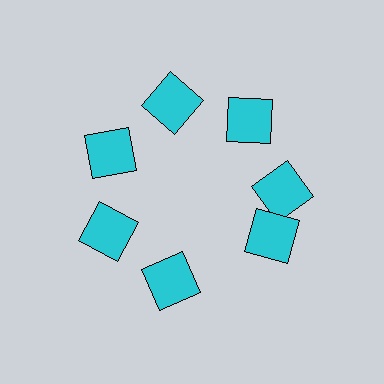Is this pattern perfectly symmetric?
No. The 7 cyan squares are arranged in a ring, but one element near the 5 o'clock position is rotated out of alignment along the ring, breaking the 7-fold rotational symmetry.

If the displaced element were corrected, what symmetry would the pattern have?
It would have 7-fold rotational symmetry — the pattern would map onto itself every 51 degrees.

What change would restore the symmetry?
The symmetry would be restored by rotating it back into even spacing with its neighbors so that all 7 squares sit at equal angles and equal distance from the center.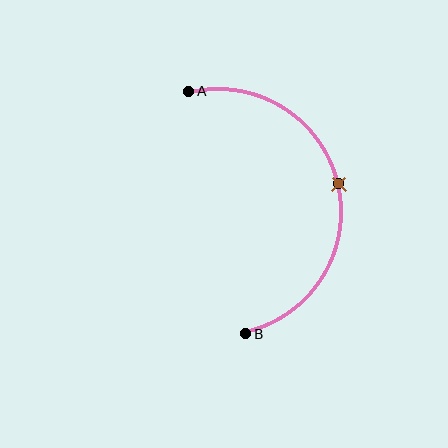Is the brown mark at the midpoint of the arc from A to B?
Yes. The brown mark lies on the arc at equal arc-length from both A and B — it is the arc midpoint.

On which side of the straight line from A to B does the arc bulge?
The arc bulges to the right of the straight line connecting A and B.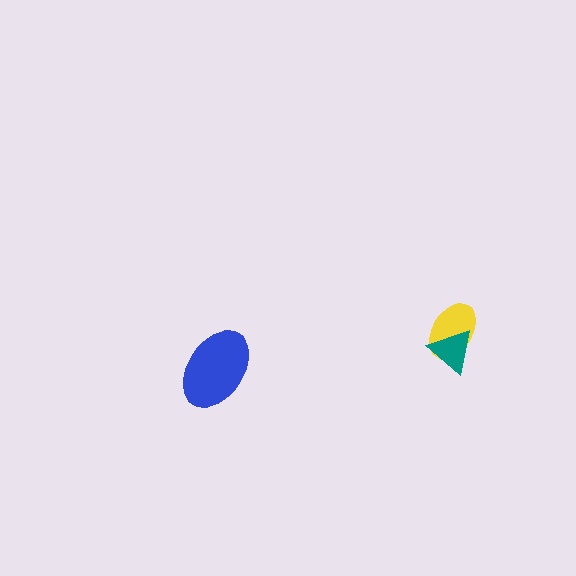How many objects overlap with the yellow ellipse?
1 object overlaps with the yellow ellipse.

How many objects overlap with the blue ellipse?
0 objects overlap with the blue ellipse.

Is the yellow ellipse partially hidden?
Yes, it is partially covered by another shape.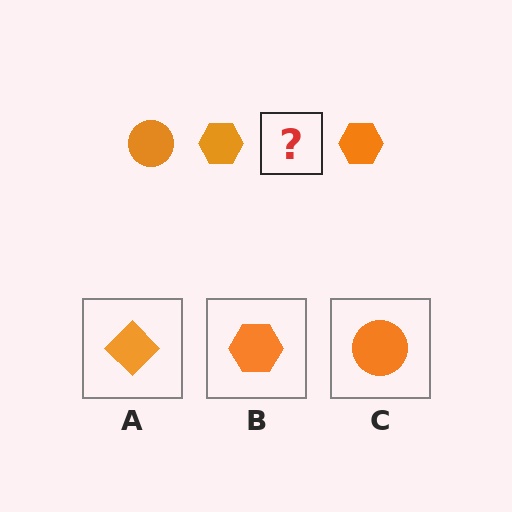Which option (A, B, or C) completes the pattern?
C.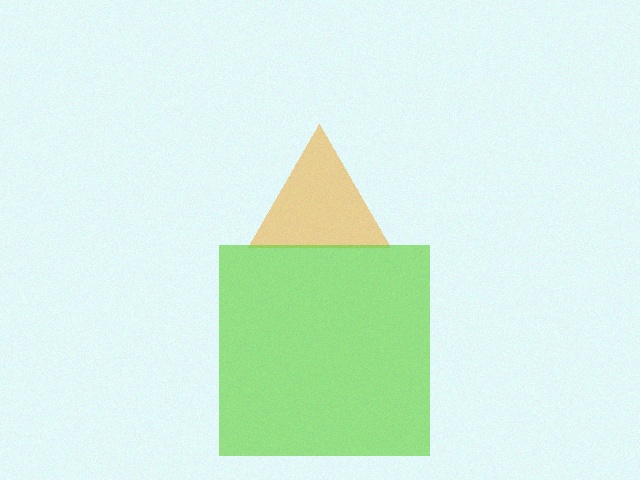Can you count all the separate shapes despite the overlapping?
Yes, there are 2 separate shapes.